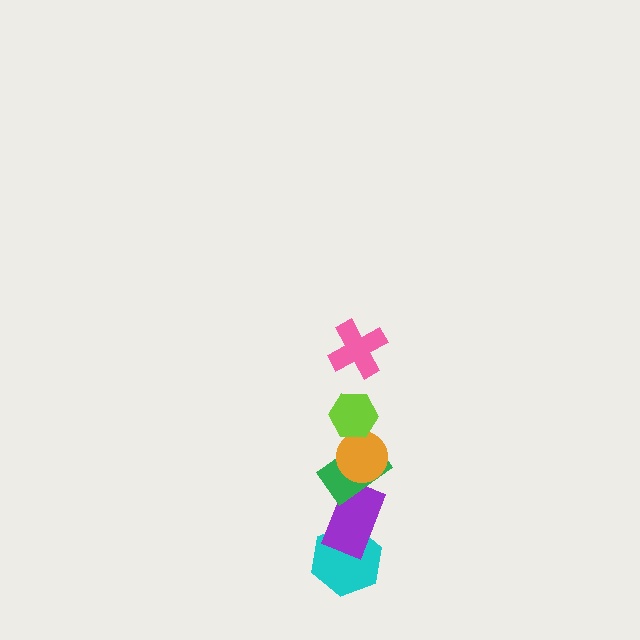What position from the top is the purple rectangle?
The purple rectangle is 5th from the top.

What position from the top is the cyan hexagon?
The cyan hexagon is 6th from the top.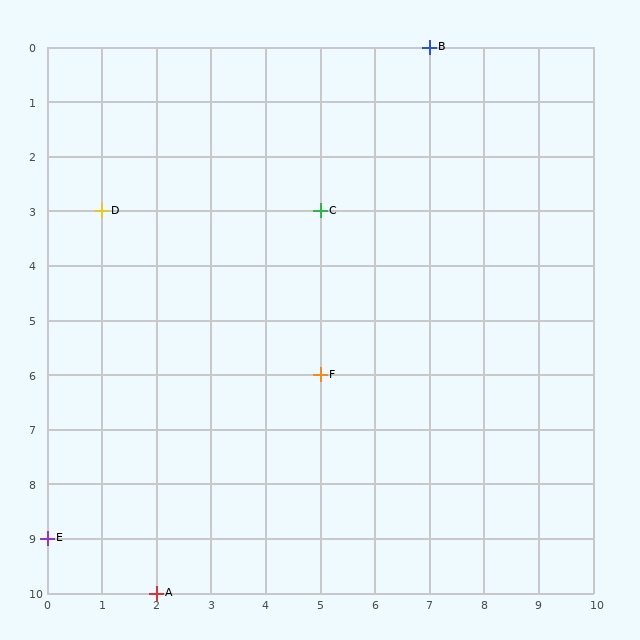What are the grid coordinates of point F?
Point F is at grid coordinates (5, 6).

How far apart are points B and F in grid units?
Points B and F are 2 columns and 6 rows apart (about 6.3 grid units diagonally).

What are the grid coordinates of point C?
Point C is at grid coordinates (5, 3).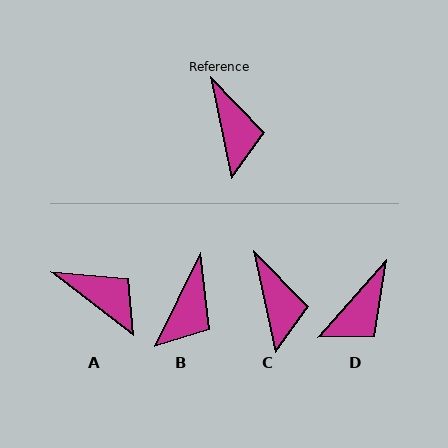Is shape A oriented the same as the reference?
No, it is off by about 40 degrees.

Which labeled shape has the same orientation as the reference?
C.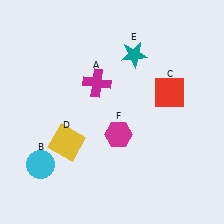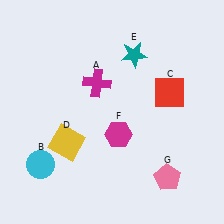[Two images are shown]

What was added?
A pink pentagon (G) was added in Image 2.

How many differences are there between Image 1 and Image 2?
There is 1 difference between the two images.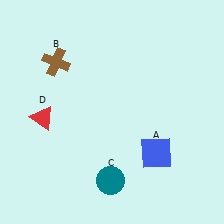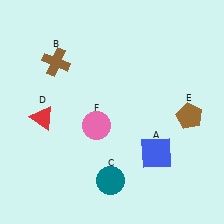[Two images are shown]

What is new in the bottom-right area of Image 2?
A brown pentagon (E) was added in the bottom-right area of Image 2.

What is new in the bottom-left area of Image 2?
A pink circle (F) was added in the bottom-left area of Image 2.